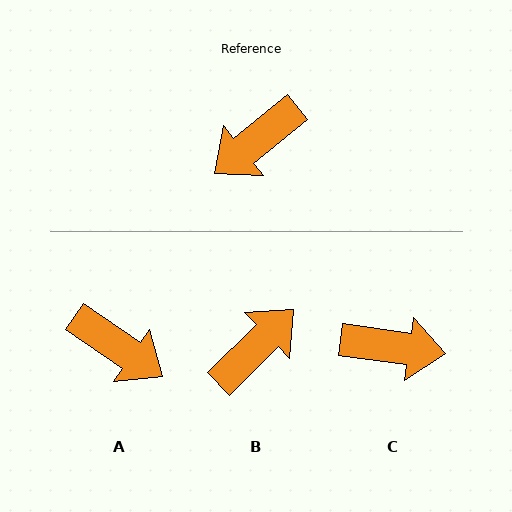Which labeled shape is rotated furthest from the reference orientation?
B, about 174 degrees away.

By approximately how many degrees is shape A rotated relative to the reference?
Approximately 107 degrees counter-clockwise.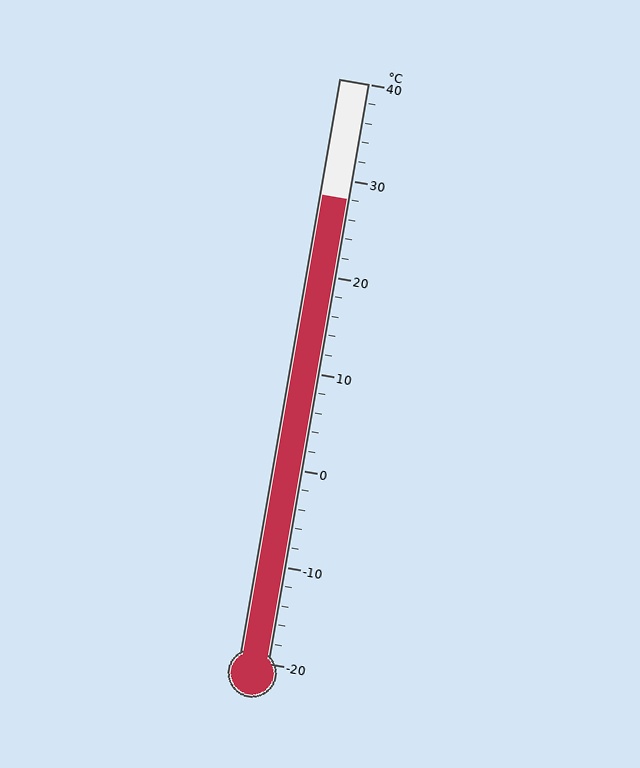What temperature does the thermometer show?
The thermometer shows approximately 28°C.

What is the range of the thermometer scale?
The thermometer scale ranges from -20°C to 40°C.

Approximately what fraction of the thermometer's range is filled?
The thermometer is filled to approximately 80% of its range.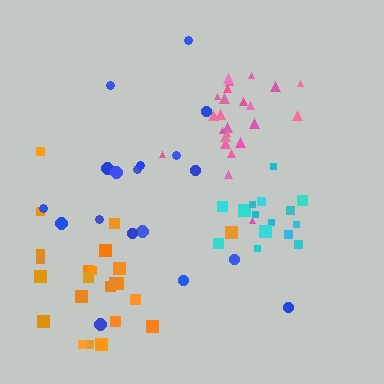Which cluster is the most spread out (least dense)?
Blue.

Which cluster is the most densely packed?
Cyan.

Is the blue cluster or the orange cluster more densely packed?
Orange.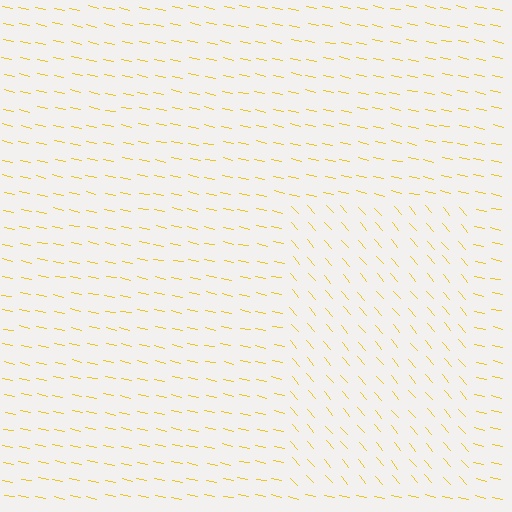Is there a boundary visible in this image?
Yes, there is a texture boundary formed by a change in line orientation.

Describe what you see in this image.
The image is filled with small yellow line segments. A rectangle region in the image has lines oriented differently from the surrounding lines, creating a visible texture boundary.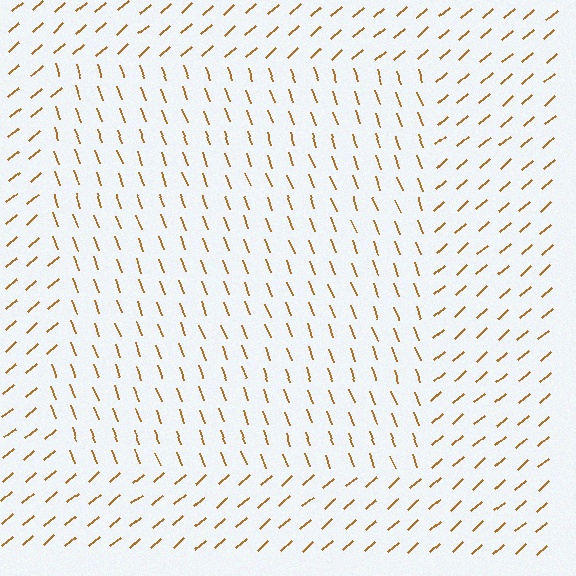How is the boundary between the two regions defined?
The boundary is defined purely by a change in line orientation (approximately 69 degrees difference). All lines are the same color and thickness.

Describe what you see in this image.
The image is filled with small brown line segments. A rectangle region in the image has lines oriented differently from the surrounding lines, creating a visible texture boundary.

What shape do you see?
I see a rectangle.